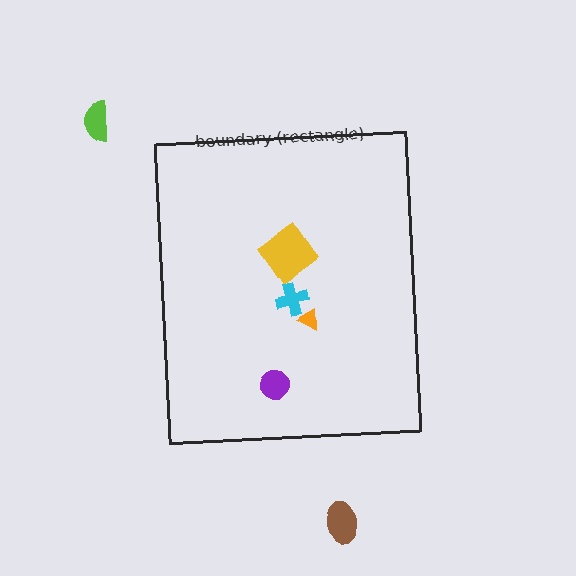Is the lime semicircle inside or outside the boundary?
Outside.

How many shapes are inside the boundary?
4 inside, 2 outside.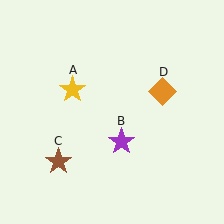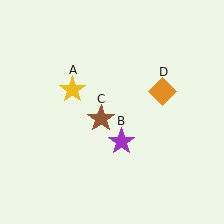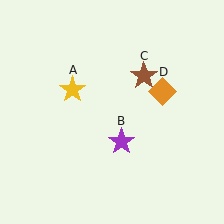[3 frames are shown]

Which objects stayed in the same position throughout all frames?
Yellow star (object A) and purple star (object B) and orange diamond (object D) remained stationary.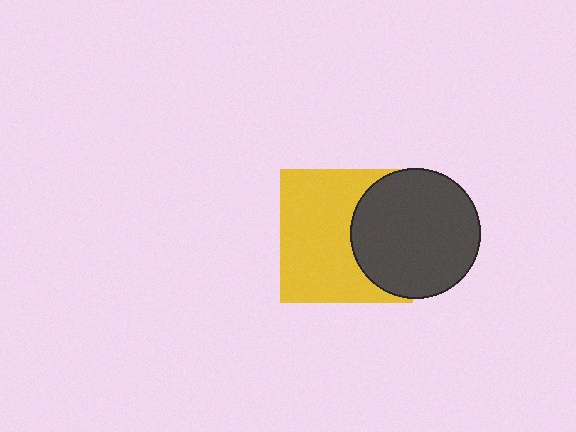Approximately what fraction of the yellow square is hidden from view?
Roughly 36% of the yellow square is hidden behind the dark gray circle.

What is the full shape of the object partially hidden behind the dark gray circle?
The partially hidden object is a yellow square.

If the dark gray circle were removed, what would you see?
You would see the complete yellow square.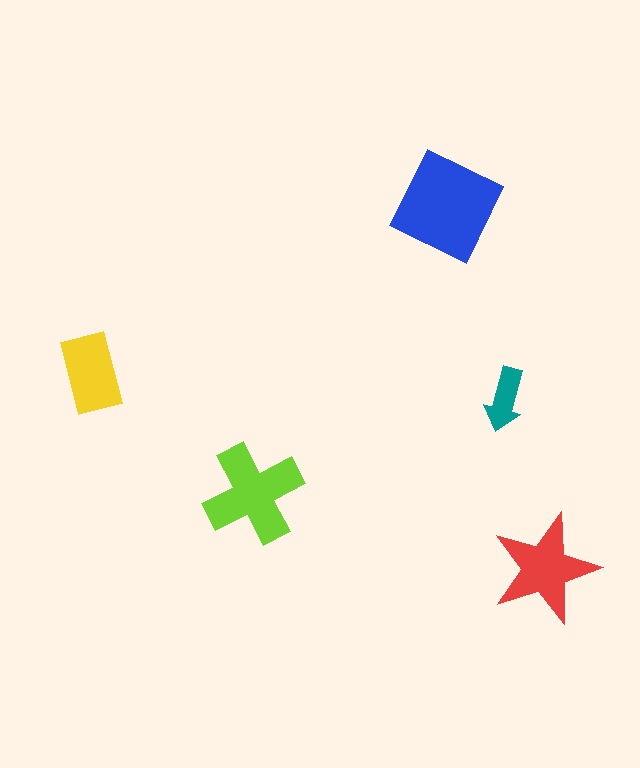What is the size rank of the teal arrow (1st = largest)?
5th.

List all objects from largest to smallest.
The blue diamond, the lime cross, the red star, the yellow rectangle, the teal arrow.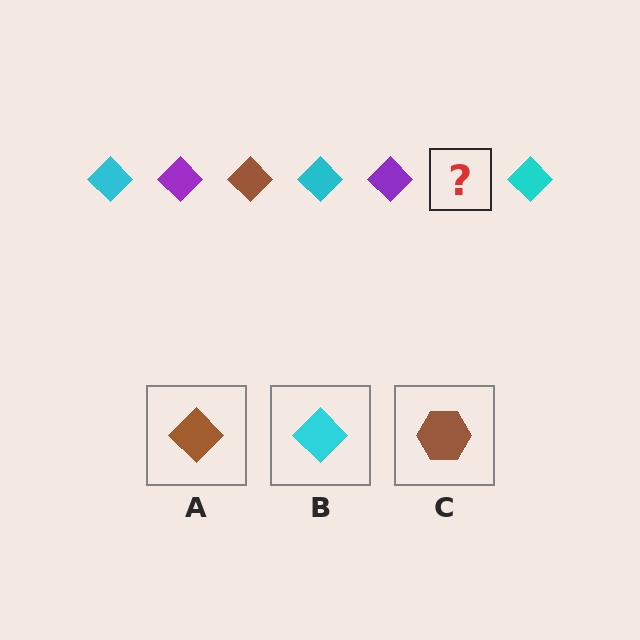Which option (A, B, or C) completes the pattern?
A.